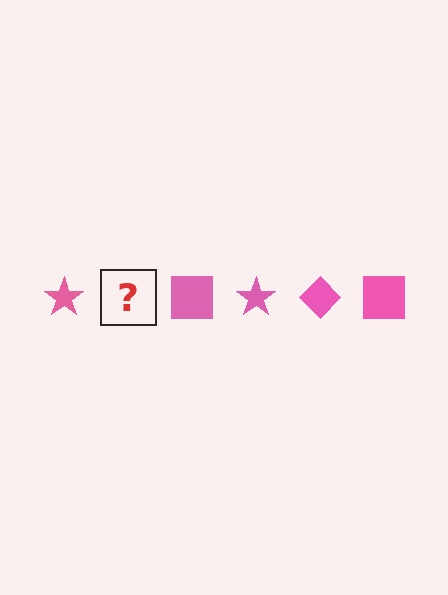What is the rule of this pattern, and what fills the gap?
The rule is that the pattern cycles through star, diamond, square shapes in pink. The gap should be filled with a pink diamond.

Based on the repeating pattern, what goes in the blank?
The blank should be a pink diamond.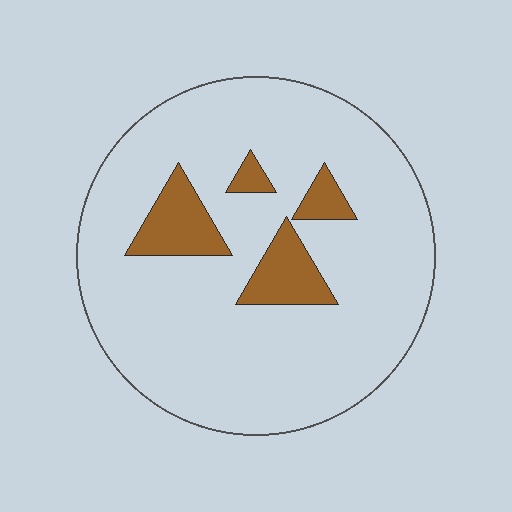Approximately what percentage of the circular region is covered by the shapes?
Approximately 15%.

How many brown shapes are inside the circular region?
4.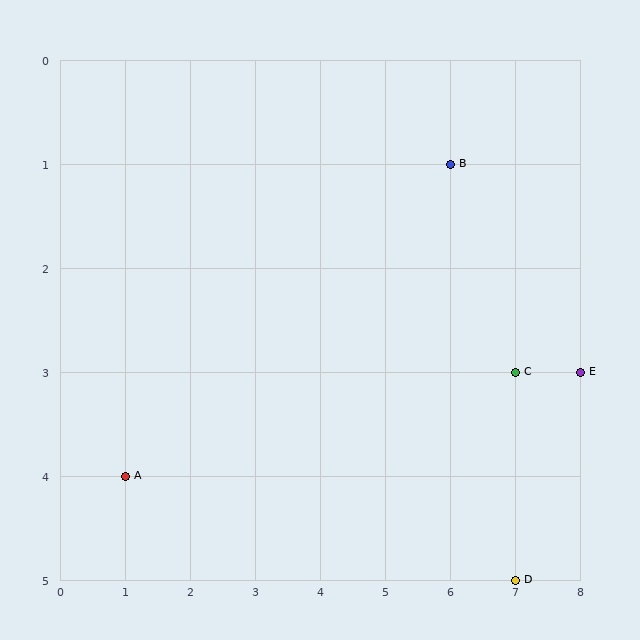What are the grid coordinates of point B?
Point B is at grid coordinates (6, 1).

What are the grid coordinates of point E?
Point E is at grid coordinates (8, 3).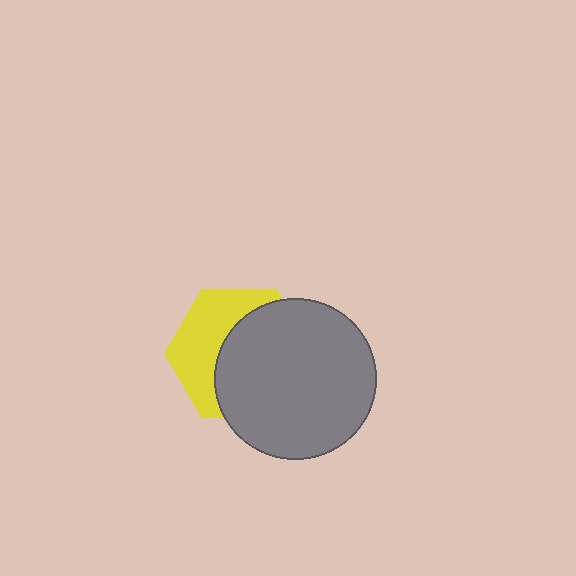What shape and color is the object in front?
The object in front is a gray circle.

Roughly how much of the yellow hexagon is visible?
A small part of it is visible (roughly 42%).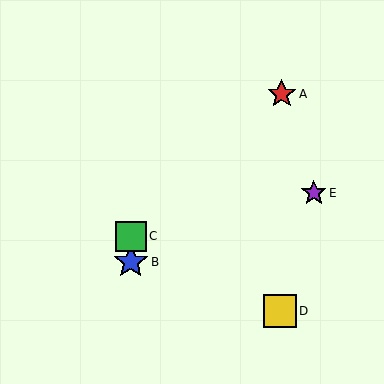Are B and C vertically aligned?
Yes, both are at x≈131.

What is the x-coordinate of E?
Object E is at x≈314.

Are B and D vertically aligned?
No, B is at x≈131 and D is at x≈280.